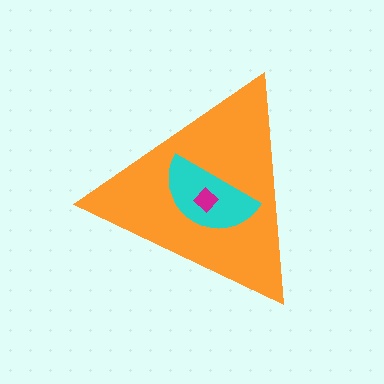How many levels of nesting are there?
3.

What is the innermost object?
The magenta diamond.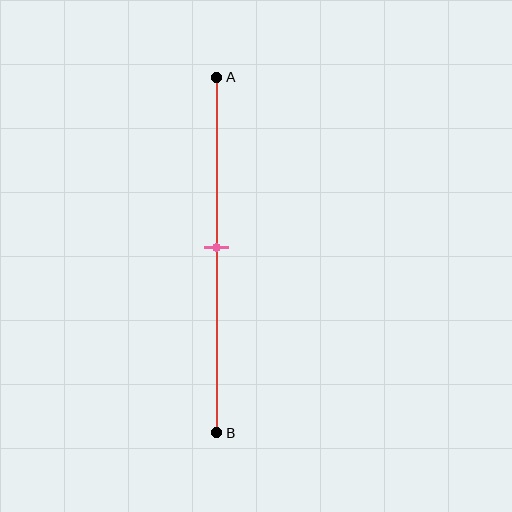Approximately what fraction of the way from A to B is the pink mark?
The pink mark is approximately 50% of the way from A to B.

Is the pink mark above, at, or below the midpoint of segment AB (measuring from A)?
The pink mark is approximately at the midpoint of segment AB.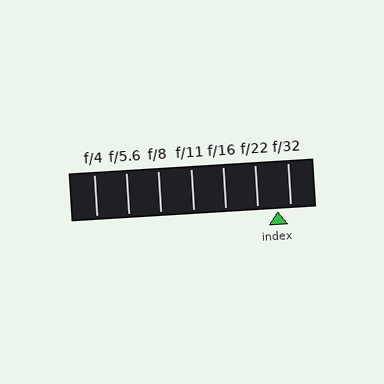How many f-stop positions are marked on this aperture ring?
There are 7 f-stop positions marked.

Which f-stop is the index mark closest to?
The index mark is closest to f/32.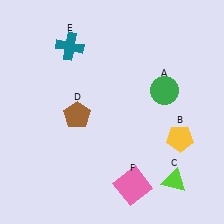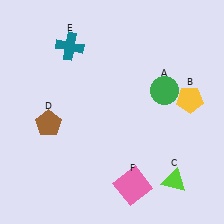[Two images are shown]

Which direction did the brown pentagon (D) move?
The brown pentagon (D) moved left.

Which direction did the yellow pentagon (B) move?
The yellow pentagon (B) moved up.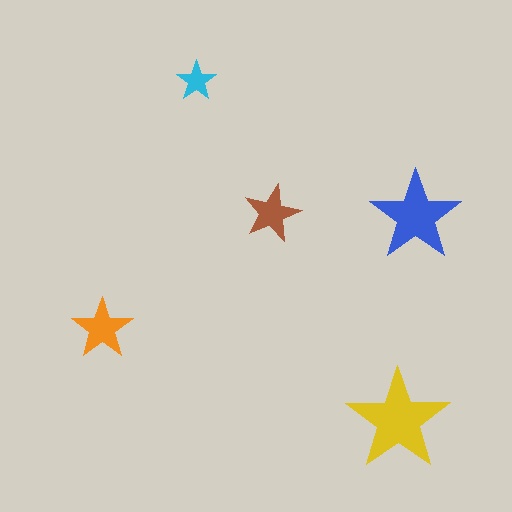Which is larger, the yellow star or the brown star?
The yellow one.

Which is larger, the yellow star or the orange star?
The yellow one.